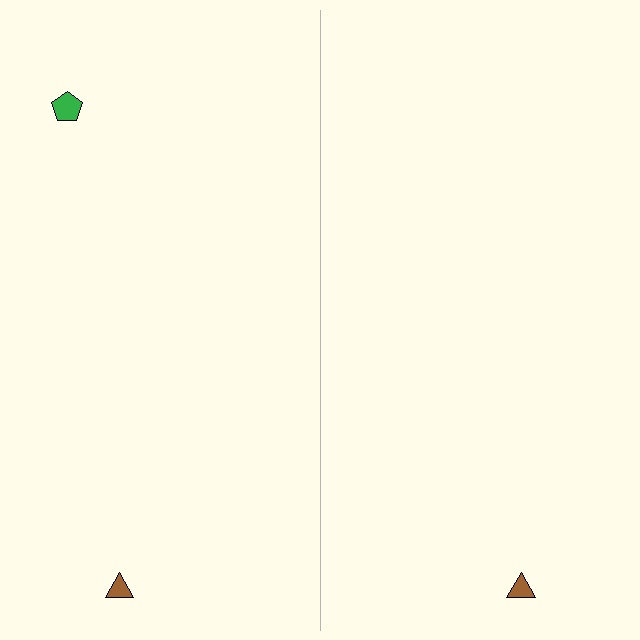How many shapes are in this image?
There are 3 shapes in this image.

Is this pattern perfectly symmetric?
No, the pattern is not perfectly symmetric. A green pentagon is missing from the right side.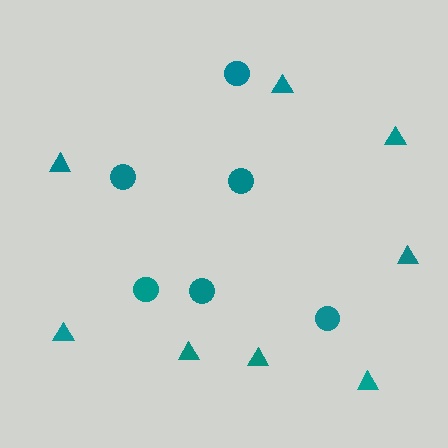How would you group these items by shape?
There are 2 groups: one group of triangles (8) and one group of circles (6).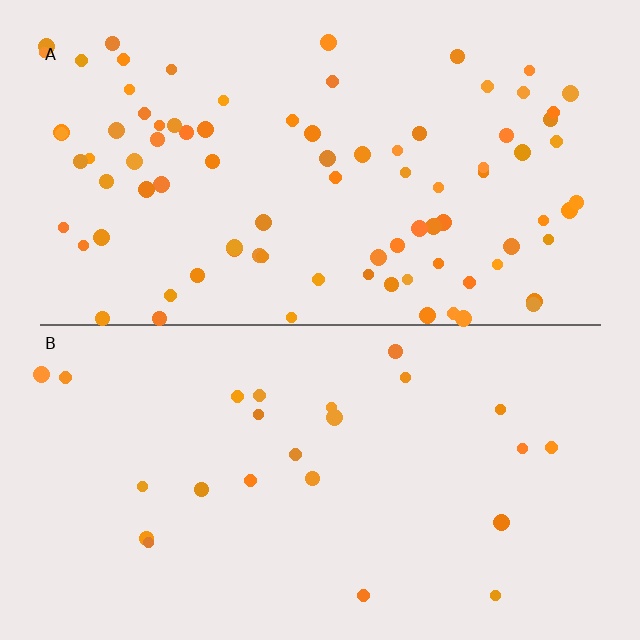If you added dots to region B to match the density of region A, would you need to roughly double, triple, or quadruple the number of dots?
Approximately quadruple.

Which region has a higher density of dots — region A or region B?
A (the top).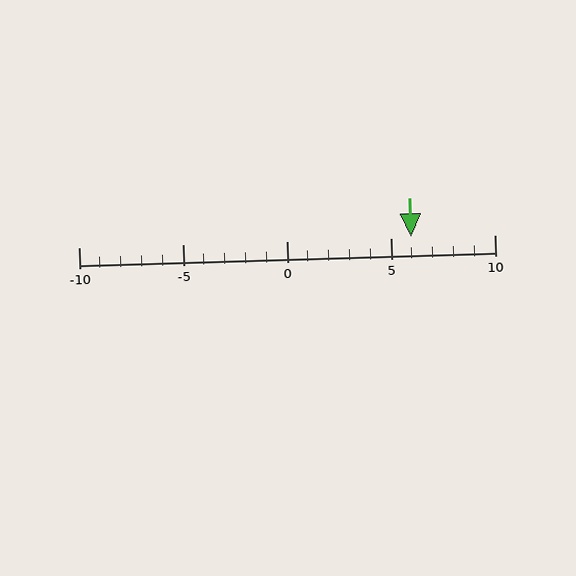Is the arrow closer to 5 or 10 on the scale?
The arrow is closer to 5.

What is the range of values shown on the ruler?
The ruler shows values from -10 to 10.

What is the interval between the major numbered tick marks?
The major tick marks are spaced 5 units apart.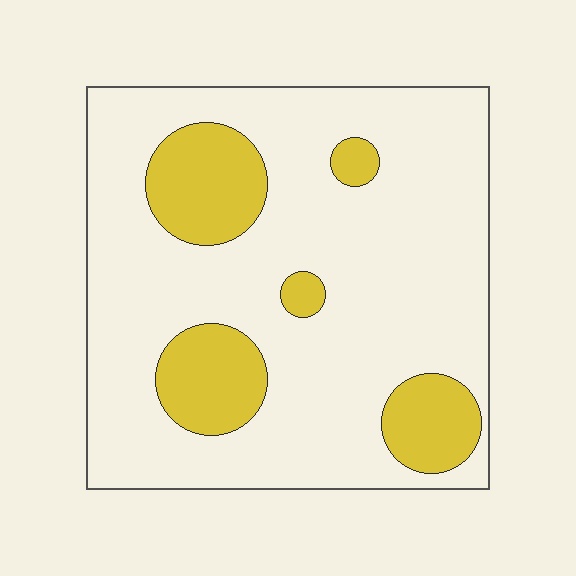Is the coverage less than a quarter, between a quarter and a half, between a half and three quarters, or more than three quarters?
Less than a quarter.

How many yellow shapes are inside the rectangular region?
5.